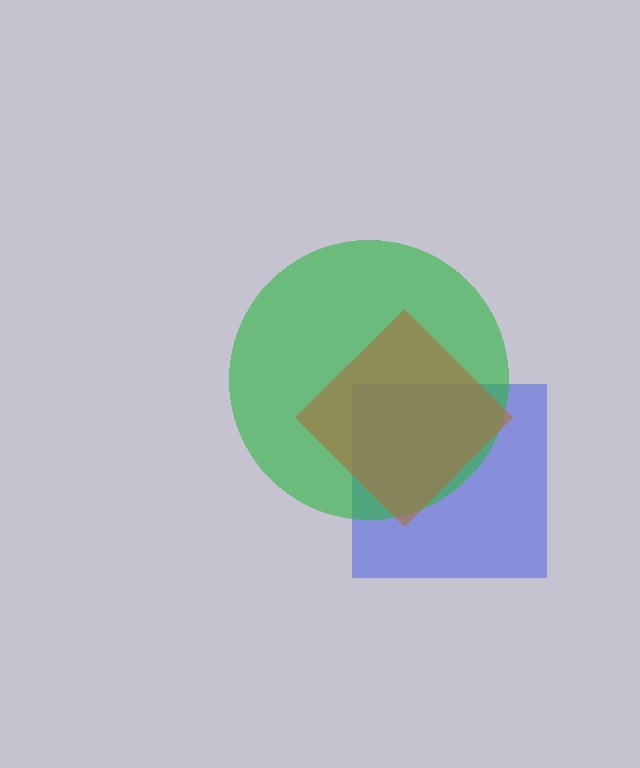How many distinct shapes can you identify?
There are 3 distinct shapes: a blue square, a green circle, a brown diamond.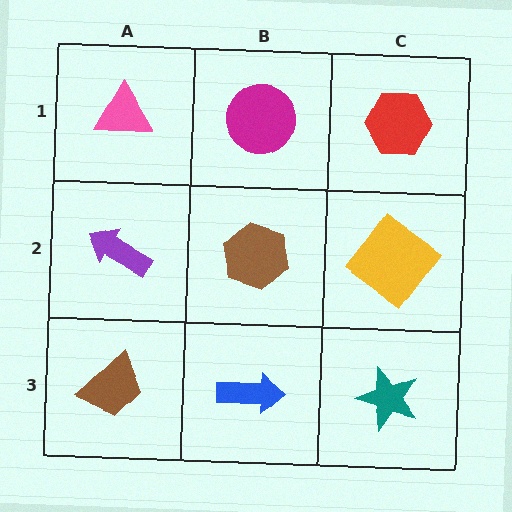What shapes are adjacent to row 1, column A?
A purple arrow (row 2, column A), a magenta circle (row 1, column B).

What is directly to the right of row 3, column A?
A blue arrow.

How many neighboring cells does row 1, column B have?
3.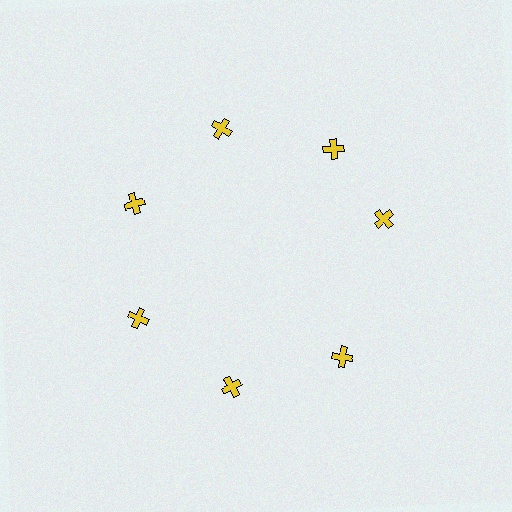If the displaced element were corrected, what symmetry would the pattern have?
It would have 7-fold rotational symmetry — the pattern would map onto itself every 51 degrees.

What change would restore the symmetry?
The symmetry would be restored by rotating it back into even spacing with its neighbors so that all 7 crosses sit at equal angles and equal distance from the center.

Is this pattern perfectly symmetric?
No. The 7 yellow crosses are arranged in a ring, but one element near the 3 o'clock position is rotated out of alignment along the ring, breaking the 7-fold rotational symmetry.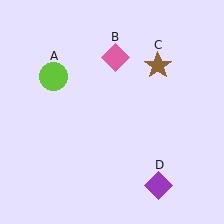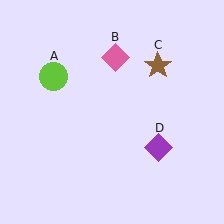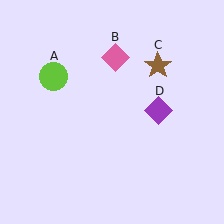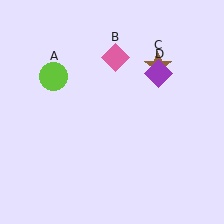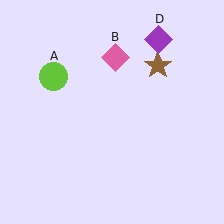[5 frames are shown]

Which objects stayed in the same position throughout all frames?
Lime circle (object A) and pink diamond (object B) and brown star (object C) remained stationary.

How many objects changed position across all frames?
1 object changed position: purple diamond (object D).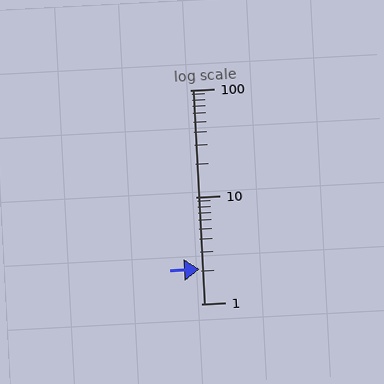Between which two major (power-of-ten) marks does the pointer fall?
The pointer is between 1 and 10.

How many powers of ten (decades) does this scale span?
The scale spans 2 decades, from 1 to 100.